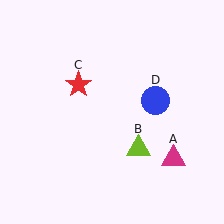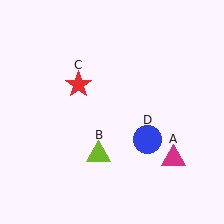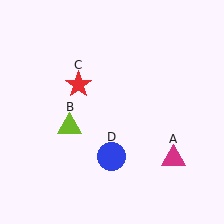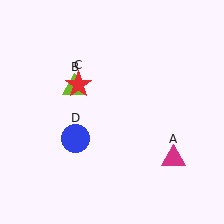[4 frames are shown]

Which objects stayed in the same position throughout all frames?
Magenta triangle (object A) and red star (object C) remained stationary.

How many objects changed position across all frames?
2 objects changed position: lime triangle (object B), blue circle (object D).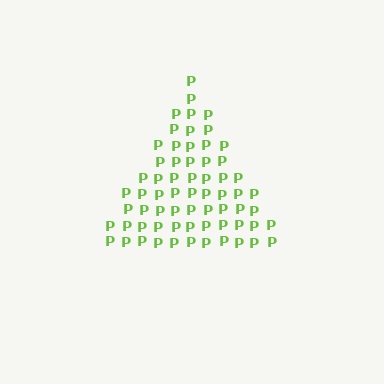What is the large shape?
The large shape is a triangle.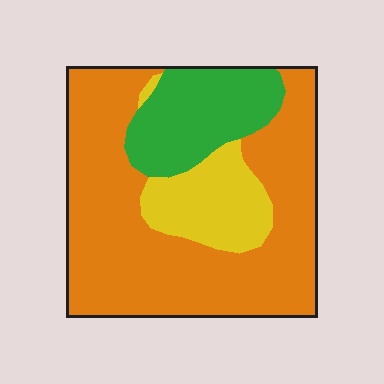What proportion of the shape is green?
Green takes up about one fifth (1/5) of the shape.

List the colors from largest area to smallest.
From largest to smallest: orange, green, yellow.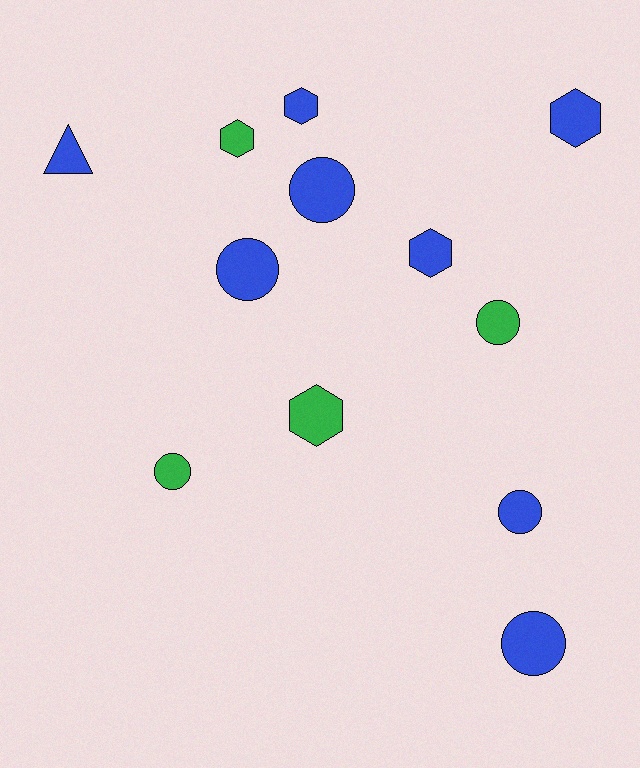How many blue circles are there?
There are 4 blue circles.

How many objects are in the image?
There are 12 objects.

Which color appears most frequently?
Blue, with 8 objects.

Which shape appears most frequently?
Circle, with 6 objects.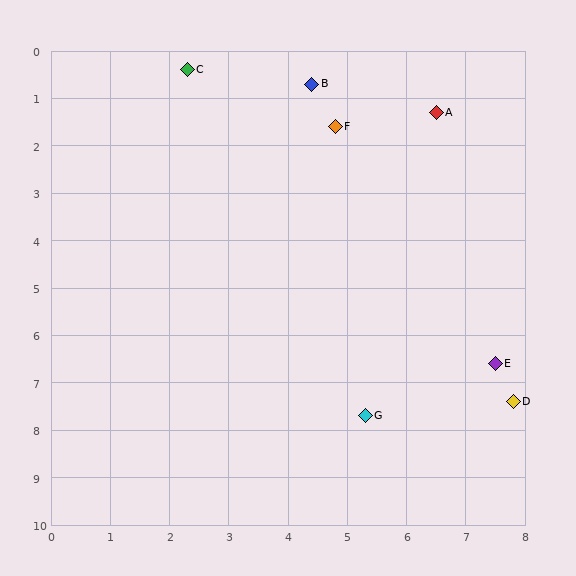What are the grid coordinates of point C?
Point C is at approximately (2.3, 0.4).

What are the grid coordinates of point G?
Point G is at approximately (5.3, 7.7).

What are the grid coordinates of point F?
Point F is at approximately (4.8, 1.6).